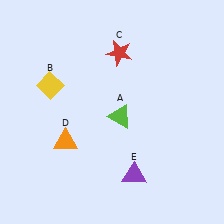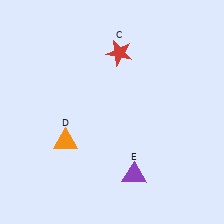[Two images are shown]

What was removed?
The lime triangle (A), the yellow diamond (B) were removed in Image 2.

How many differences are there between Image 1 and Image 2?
There are 2 differences between the two images.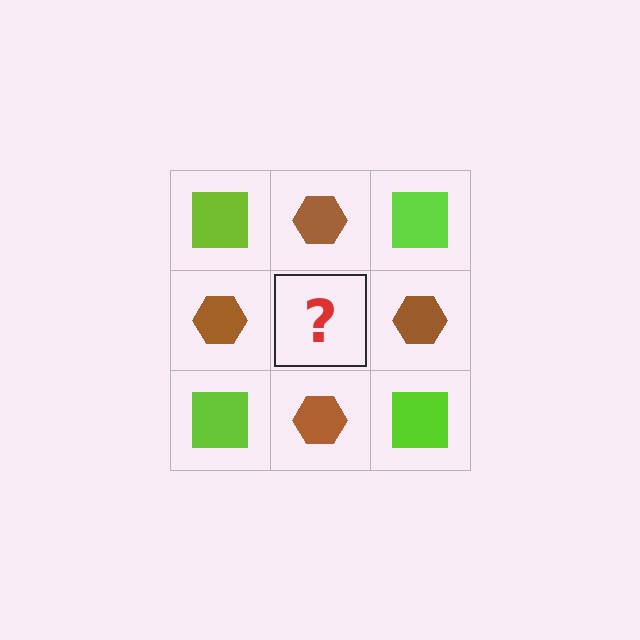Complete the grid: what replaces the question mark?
The question mark should be replaced with a lime square.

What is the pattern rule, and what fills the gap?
The rule is that it alternates lime square and brown hexagon in a checkerboard pattern. The gap should be filled with a lime square.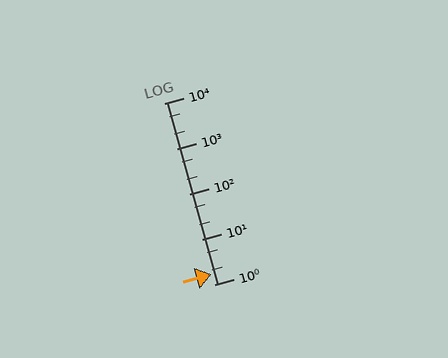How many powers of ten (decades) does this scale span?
The scale spans 4 decades, from 1 to 10000.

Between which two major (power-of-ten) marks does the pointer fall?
The pointer is between 1 and 10.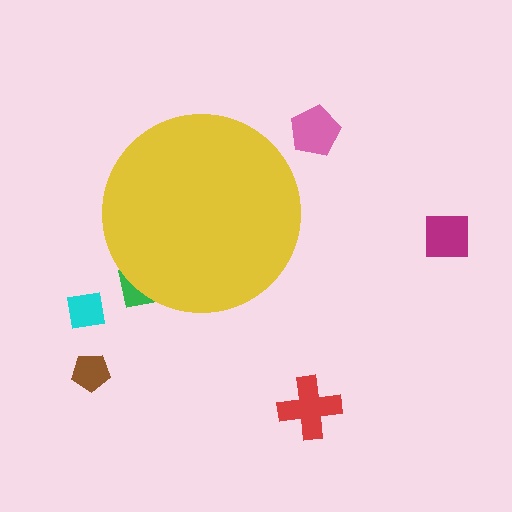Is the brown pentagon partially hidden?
No, the brown pentagon is fully visible.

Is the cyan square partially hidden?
No, the cyan square is fully visible.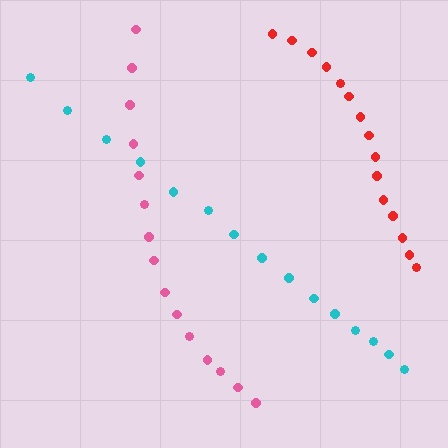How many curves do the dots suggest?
There are 3 distinct paths.